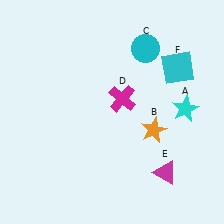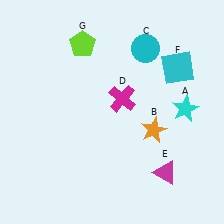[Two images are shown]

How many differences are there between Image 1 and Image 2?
There is 1 difference between the two images.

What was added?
A lime pentagon (G) was added in Image 2.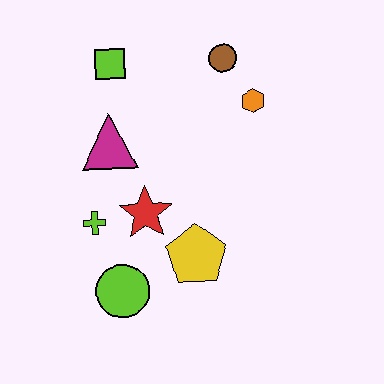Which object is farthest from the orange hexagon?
The lime circle is farthest from the orange hexagon.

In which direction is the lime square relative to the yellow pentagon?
The lime square is above the yellow pentagon.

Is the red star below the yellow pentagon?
No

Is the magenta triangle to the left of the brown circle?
Yes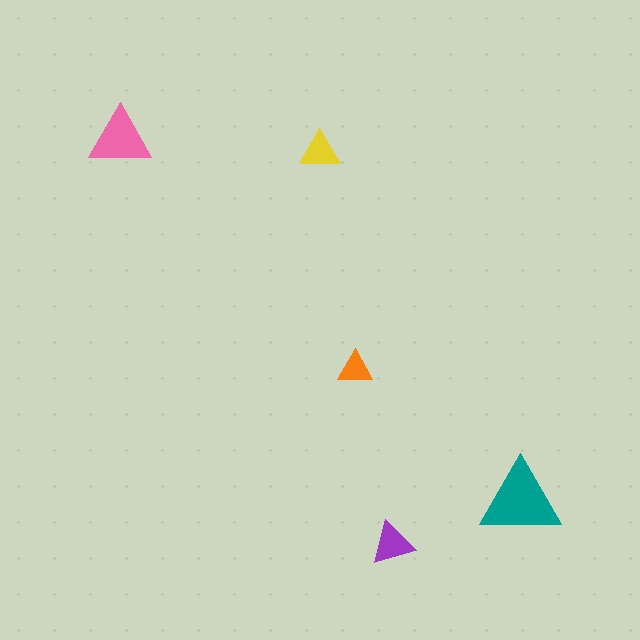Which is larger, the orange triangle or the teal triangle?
The teal one.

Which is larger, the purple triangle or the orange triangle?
The purple one.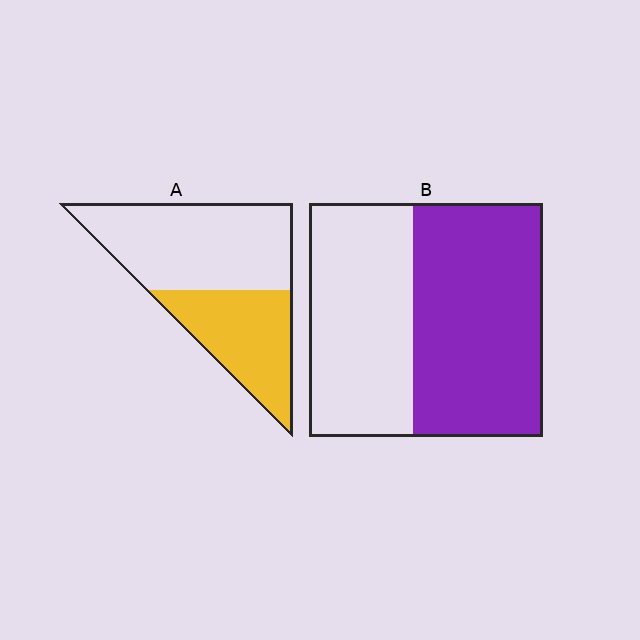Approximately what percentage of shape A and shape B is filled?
A is approximately 40% and B is approximately 55%.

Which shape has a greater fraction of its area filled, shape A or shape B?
Shape B.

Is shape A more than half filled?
No.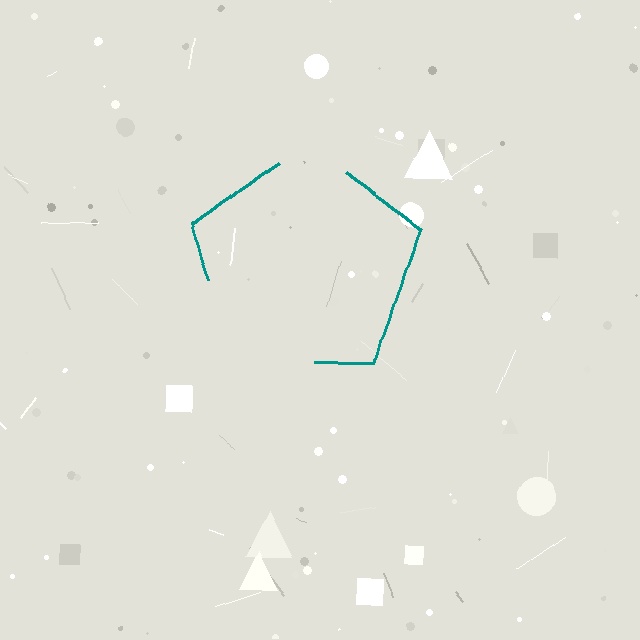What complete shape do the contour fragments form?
The contour fragments form a pentagon.